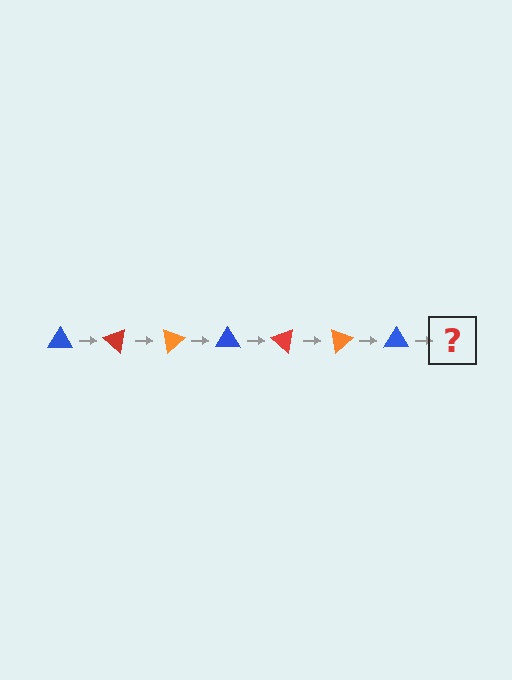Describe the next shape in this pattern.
It should be a red triangle, rotated 280 degrees from the start.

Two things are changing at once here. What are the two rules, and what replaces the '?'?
The two rules are that it rotates 40 degrees each step and the color cycles through blue, red, and orange. The '?' should be a red triangle, rotated 280 degrees from the start.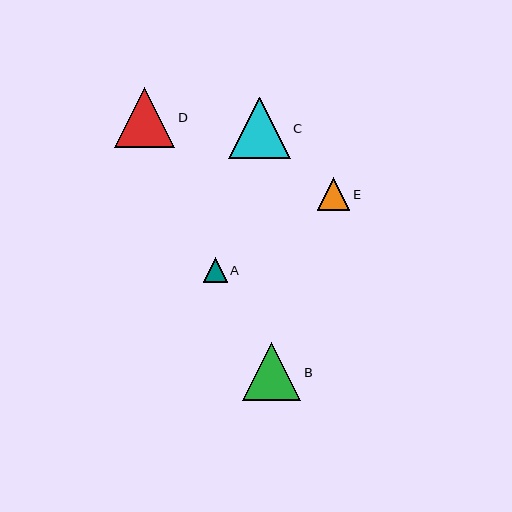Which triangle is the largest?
Triangle C is the largest with a size of approximately 61 pixels.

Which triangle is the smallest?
Triangle A is the smallest with a size of approximately 24 pixels.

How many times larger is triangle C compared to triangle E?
Triangle C is approximately 1.9 times the size of triangle E.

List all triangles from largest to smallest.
From largest to smallest: C, D, B, E, A.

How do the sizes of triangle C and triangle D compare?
Triangle C and triangle D are approximately the same size.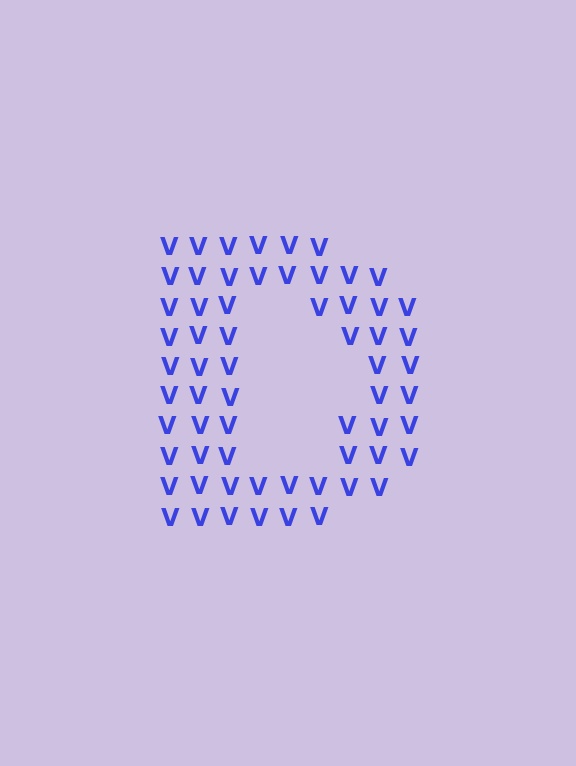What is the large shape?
The large shape is the letter D.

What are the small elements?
The small elements are letter V's.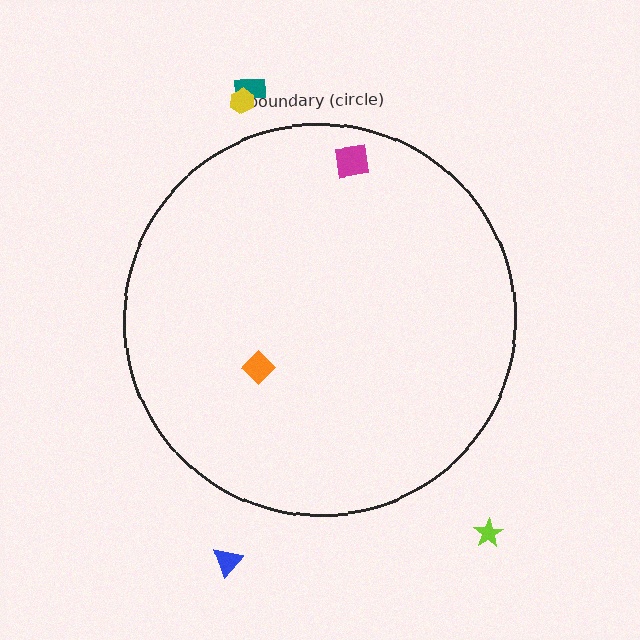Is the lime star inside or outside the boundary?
Outside.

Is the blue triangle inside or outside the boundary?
Outside.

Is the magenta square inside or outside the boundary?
Inside.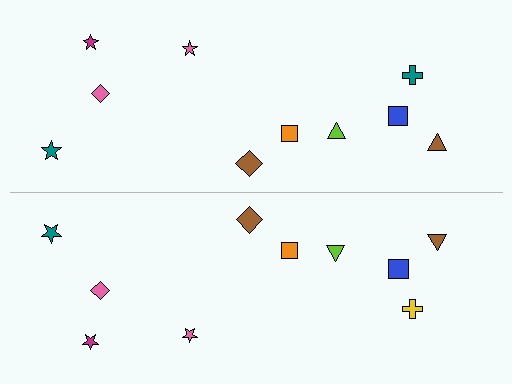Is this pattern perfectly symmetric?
No, the pattern is not perfectly symmetric. The yellow cross on the bottom side breaks the symmetry — its mirror counterpart is teal.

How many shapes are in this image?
There are 20 shapes in this image.